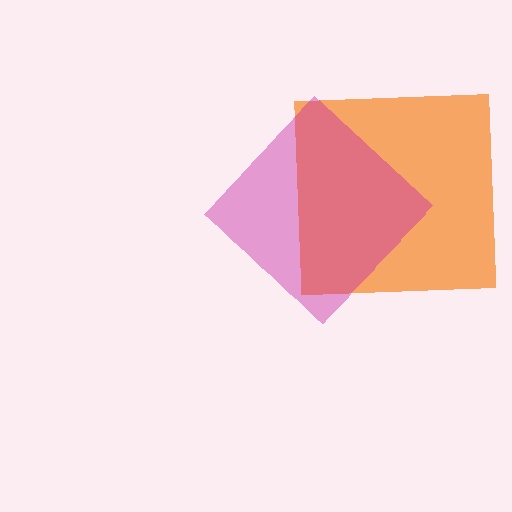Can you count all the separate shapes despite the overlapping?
Yes, there are 2 separate shapes.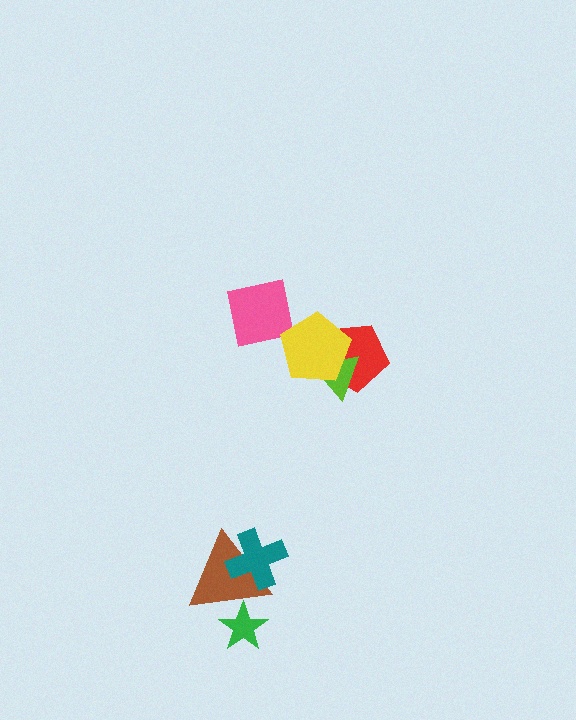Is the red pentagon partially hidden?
Yes, it is partially covered by another shape.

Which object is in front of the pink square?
The yellow pentagon is in front of the pink square.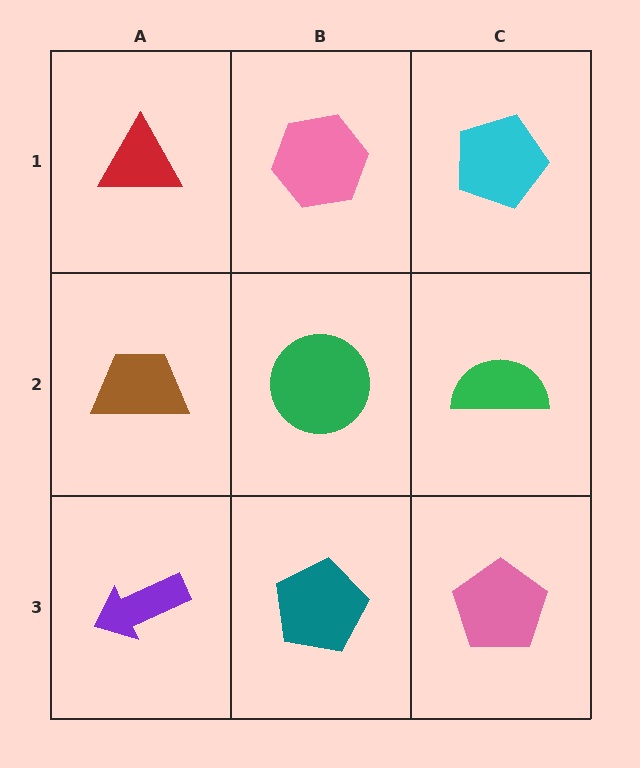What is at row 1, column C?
A cyan pentagon.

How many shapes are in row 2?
3 shapes.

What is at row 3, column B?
A teal pentagon.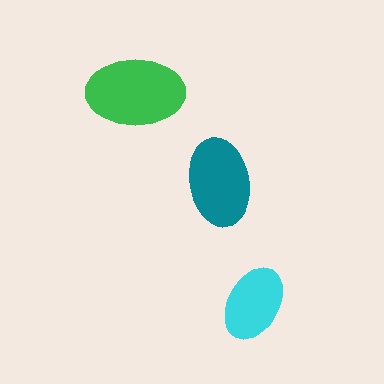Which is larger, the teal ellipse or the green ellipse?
The green one.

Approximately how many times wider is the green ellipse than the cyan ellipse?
About 1.5 times wider.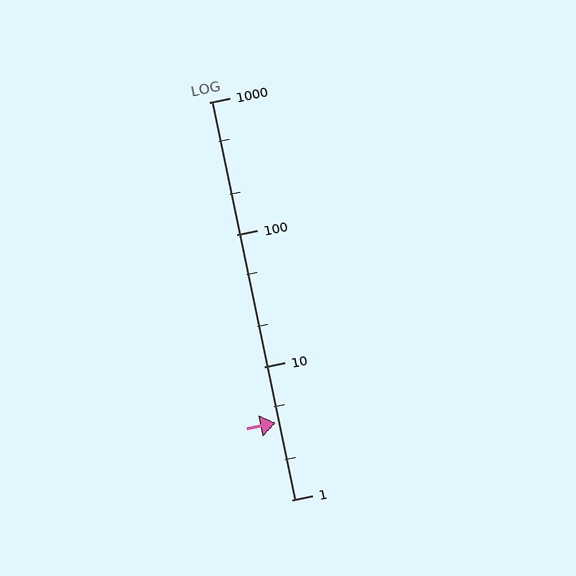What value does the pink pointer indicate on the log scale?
The pointer indicates approximately 3.8.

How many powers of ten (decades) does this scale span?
The scale spans 3 decades, from 1 to 1000.